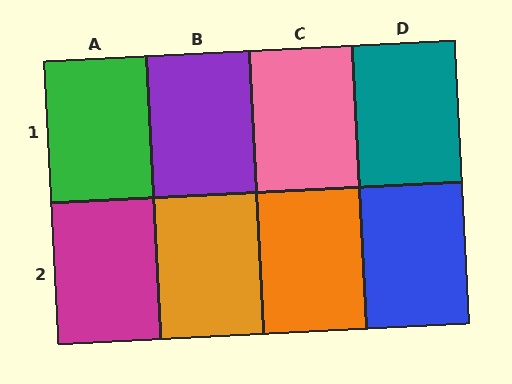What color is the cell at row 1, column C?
Pink.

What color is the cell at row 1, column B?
Purple.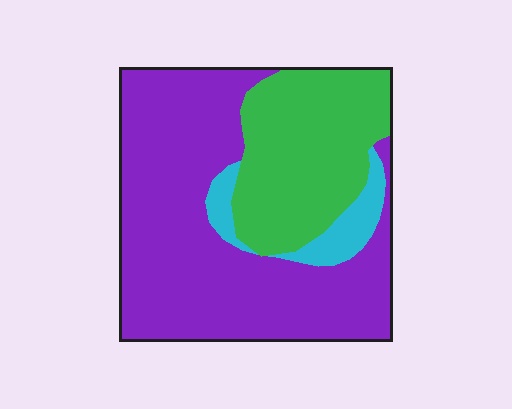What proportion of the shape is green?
Green takes up about one third (1/3) of the shape.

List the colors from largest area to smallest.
From largest to smallest: purple, green, cyan.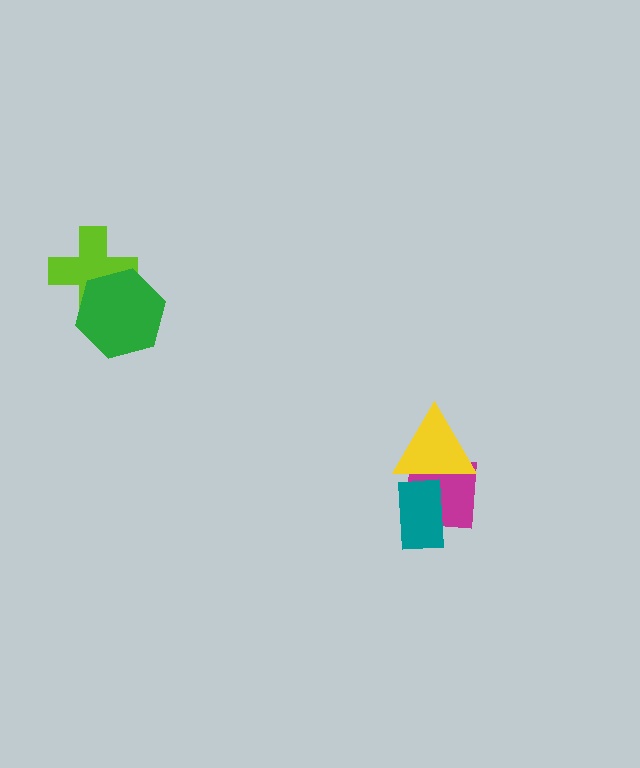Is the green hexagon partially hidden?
No, no other shape covers it.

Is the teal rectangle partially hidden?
Yes, it is partially covered by another shape.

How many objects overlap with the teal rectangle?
2 objects overlap with the teal rectangle.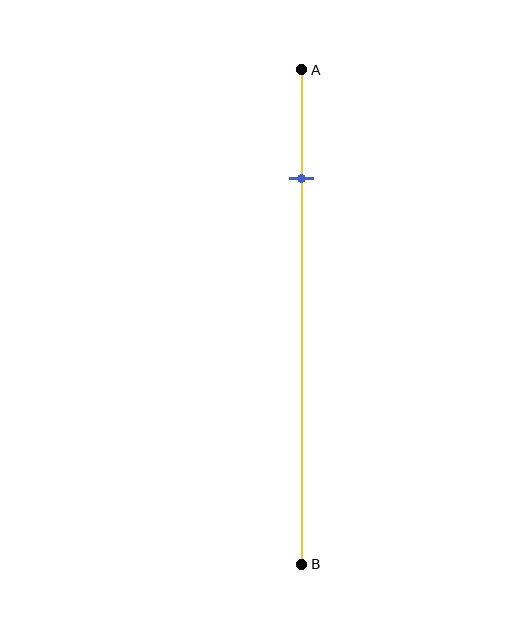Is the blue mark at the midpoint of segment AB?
No, the mark is at about 20% from A, not at the 50% midpoint.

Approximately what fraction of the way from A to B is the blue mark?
The blue mark is approximately 20% of the way from A to B.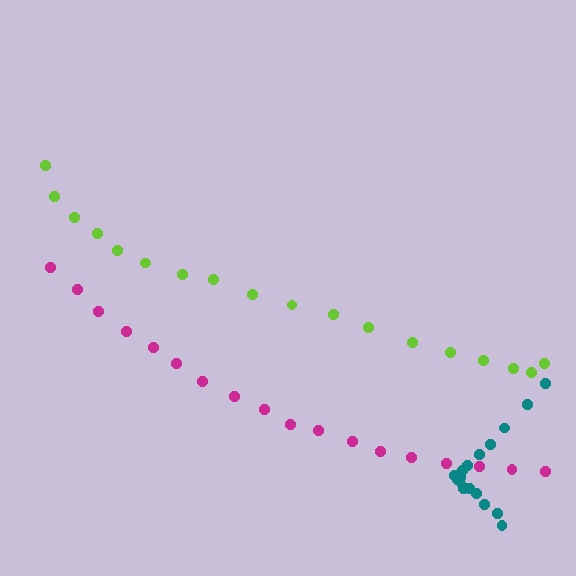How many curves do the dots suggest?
There are 3 distinct paths.